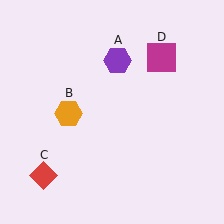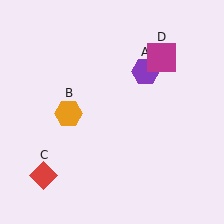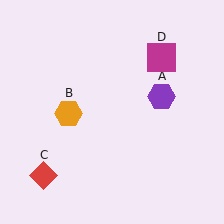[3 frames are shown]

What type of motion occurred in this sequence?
The purple hexagon (object A) rotated clockwise around the center of the scene.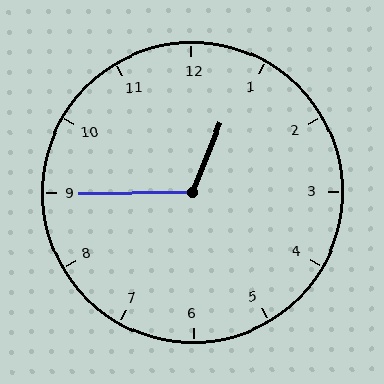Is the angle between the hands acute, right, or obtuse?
It is obtuse.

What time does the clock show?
12:45.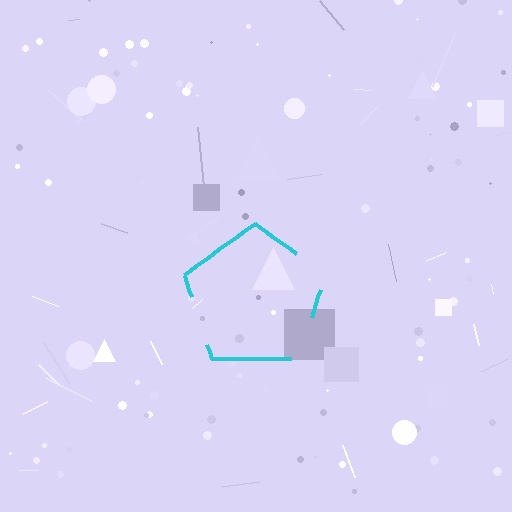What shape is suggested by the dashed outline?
The dashed outline suggests a pentagon.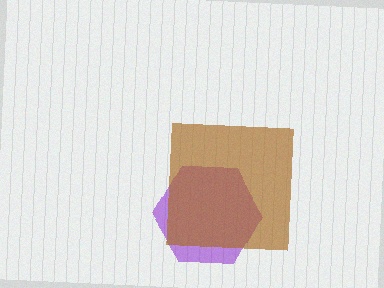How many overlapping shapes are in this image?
There are 2 overlapping shapes in the image.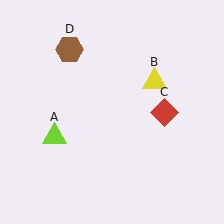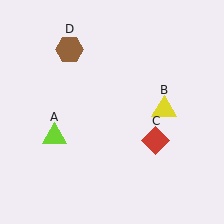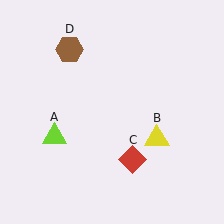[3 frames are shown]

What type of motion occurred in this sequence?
The yellow triangle (object B), red diamond (object C) rotated clockwise around the center of the scene.